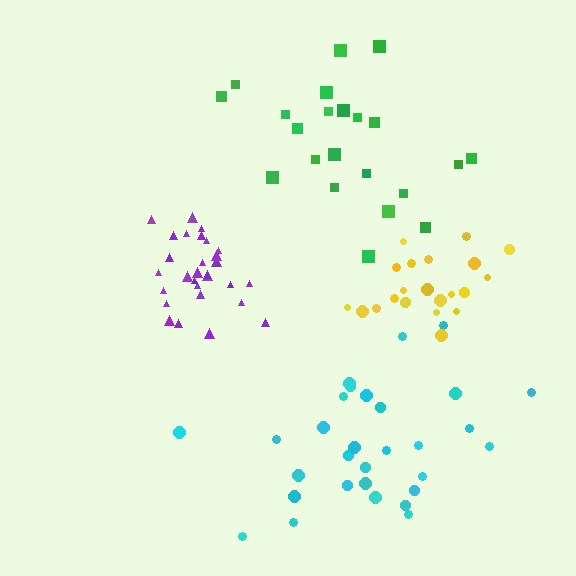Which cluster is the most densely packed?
Purple.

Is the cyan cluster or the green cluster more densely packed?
Cyan.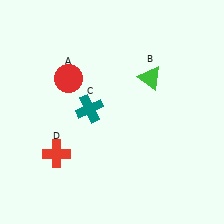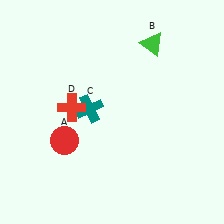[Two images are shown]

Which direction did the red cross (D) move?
The red cross (D) moved up.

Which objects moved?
The objects that moved are: the red circle (A), the green triangle (B), the red cross (D).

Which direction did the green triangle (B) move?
The green triangle (B) moved up.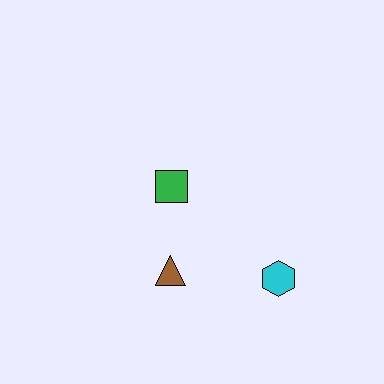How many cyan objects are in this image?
There is 1 cyan object.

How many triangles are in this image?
There is 1 triangle.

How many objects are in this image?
There are 3 objects.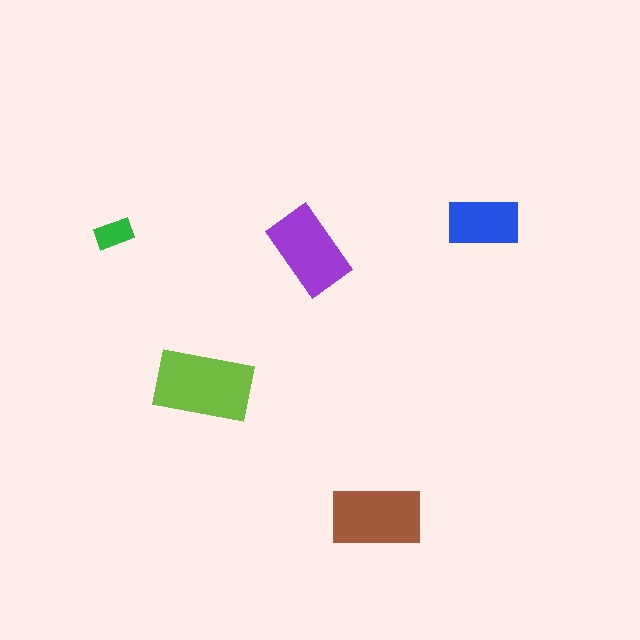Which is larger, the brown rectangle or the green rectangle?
The brown one.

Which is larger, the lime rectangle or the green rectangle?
The lime one.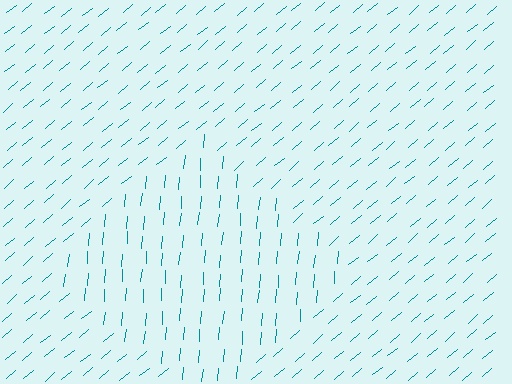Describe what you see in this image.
The image is filled with small teal line segments. A diamond region in the image has lines oriented differently from the surrounding lines, creating a visible texture boundary.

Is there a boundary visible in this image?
Yes, there is a texture boundary formed by a change in line orientation.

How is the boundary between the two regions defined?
The boundary is defined purely by a change in line orientation (approximately 45 degrees difference). All lines are the same color and thickness.